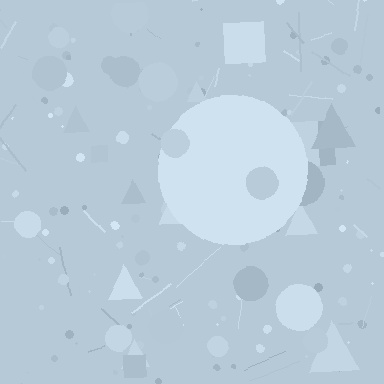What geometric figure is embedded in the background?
A circle is embedded in the background.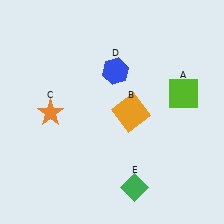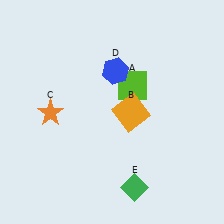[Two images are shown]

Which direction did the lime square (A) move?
The lime square (A) moved left.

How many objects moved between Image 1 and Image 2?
1 object moved between the two images.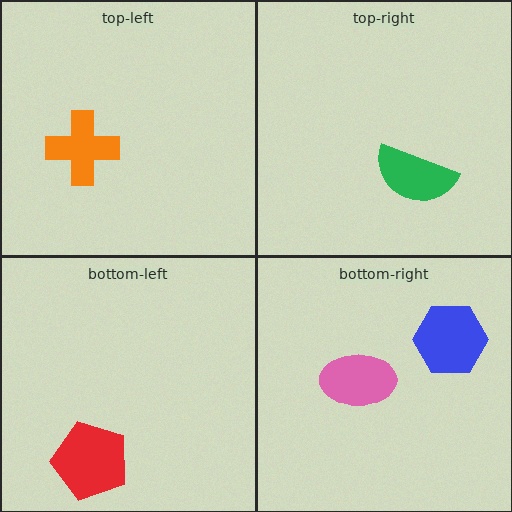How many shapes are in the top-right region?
1.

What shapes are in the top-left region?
The orange cross.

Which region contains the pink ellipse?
The bottom-right region.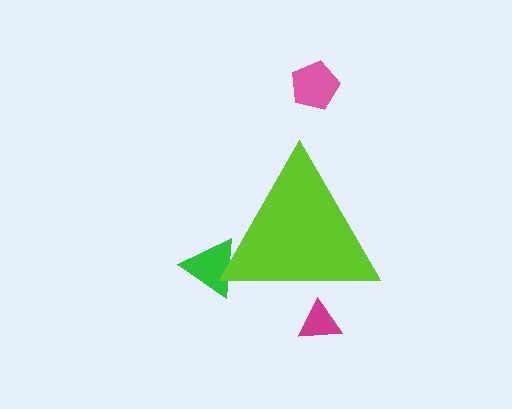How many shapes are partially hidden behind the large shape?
2 shapes are partially hidden.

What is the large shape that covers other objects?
A lime triangle.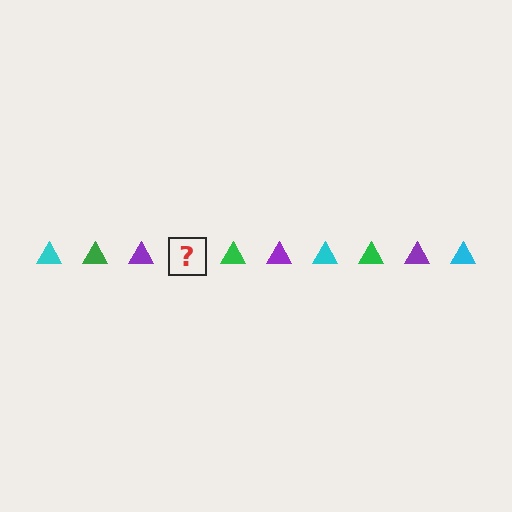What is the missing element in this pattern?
The missing element is a cyan triangle.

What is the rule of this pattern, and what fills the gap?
The rule is that the pattern cycles through cyan, green, purple triangles. The gap should be filled with a cyan triangle.